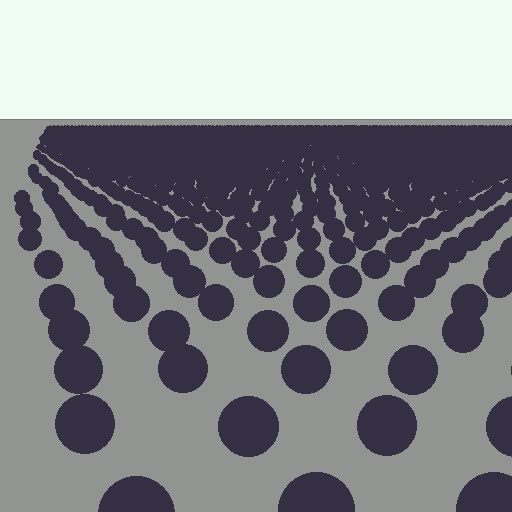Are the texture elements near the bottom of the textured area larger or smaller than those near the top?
Larger. Near the bottom, elements are closer to the viewer and appear at a bigger on-screen size.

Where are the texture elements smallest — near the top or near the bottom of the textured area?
Near the top.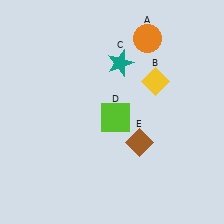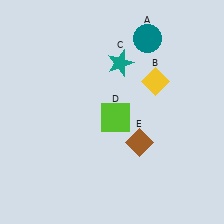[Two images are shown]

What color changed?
The circle (A) changed from orange in Image 1 to teal in Image 2.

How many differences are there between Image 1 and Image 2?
There is 1 difference between the two images.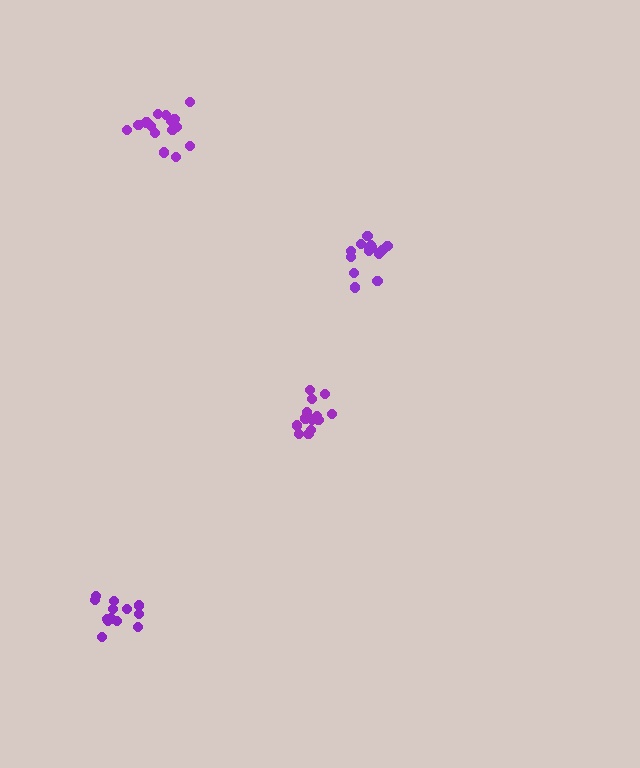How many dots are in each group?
Group 1: 13 dots, Group 2: 13 dots, Group 3: 14 dots, Group 4: 15 dots (55 total).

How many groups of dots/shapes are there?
There are 4 groups.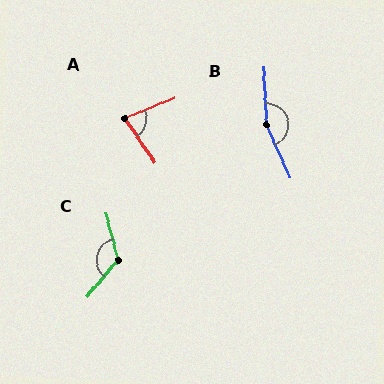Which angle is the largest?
B, at approximately 160 degrees.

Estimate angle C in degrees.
Approximately 125 degrees.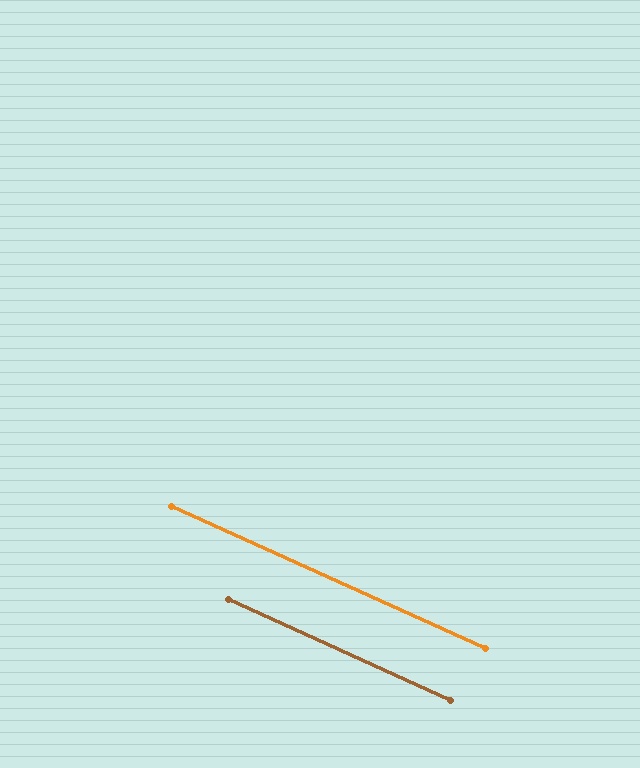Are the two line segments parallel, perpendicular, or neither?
Parallel — their directions differ by only 0.0°.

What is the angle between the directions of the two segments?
Approximately 0 degrees.